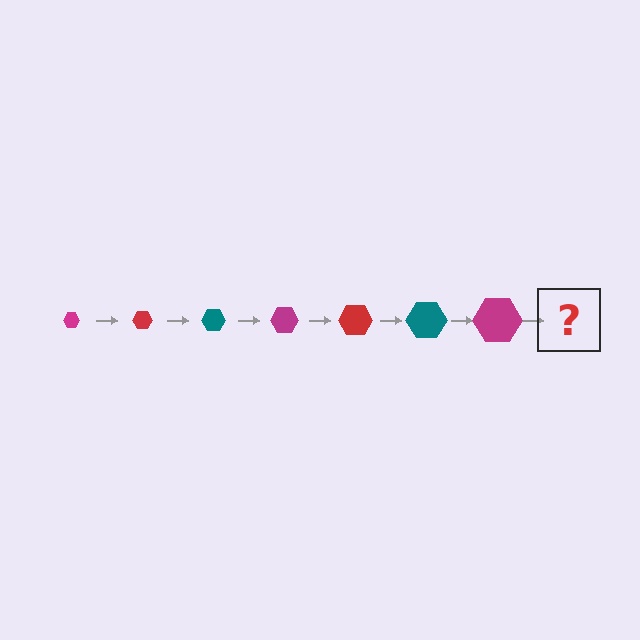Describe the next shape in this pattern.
It should be a red hexagon, larger than the previous one.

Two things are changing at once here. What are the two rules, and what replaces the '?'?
The two rules are that the hexagon grows larger each step and the color cycles through magenta, red, and teal. The '?' should be a red hexagon, larger than the previous one.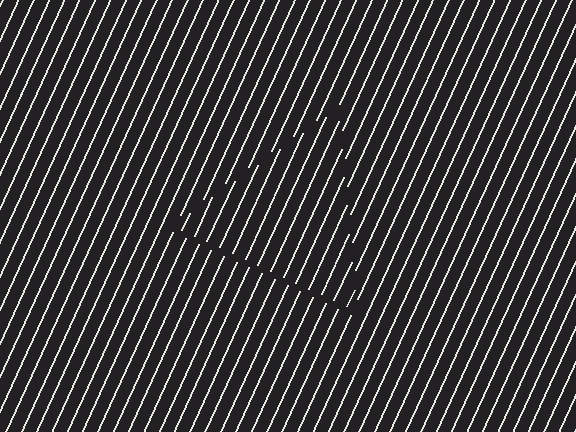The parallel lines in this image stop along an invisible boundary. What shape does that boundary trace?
An illusory triangle. The interior of the shape contains the same grating, shifted by half a period — the contour is defined by the phase discontinuity where line-ends from the inner and outer gratings abut.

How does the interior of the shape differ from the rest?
The interior of the shape contains the same grating, shifted by half a period — the contour is defined by the phase discontinuity where line-ends from the inner and outer gratings abut.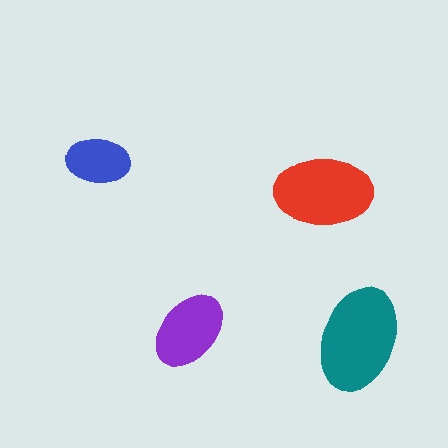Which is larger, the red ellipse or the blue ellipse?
The red one.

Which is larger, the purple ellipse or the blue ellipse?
The purple one.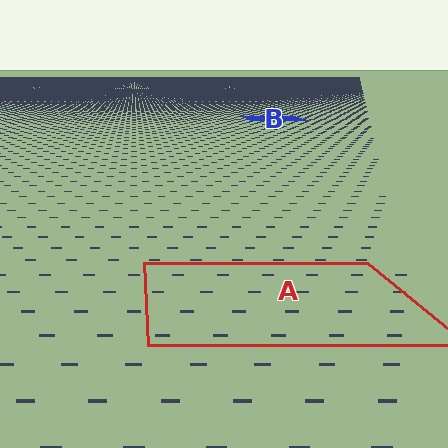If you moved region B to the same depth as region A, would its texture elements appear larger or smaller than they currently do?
They would appear larger. At a closer depth, the same texture elements are projected at a bigger on-screen size.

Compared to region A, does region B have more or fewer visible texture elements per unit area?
Region B has more texture elements per unit area — they are packed more densely because it is farther away.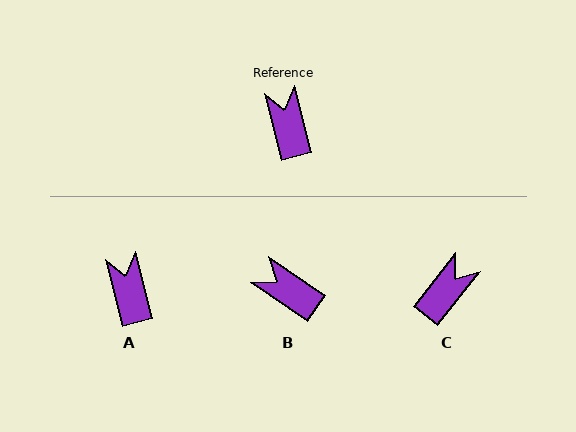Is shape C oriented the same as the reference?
No, it is off by about 52 degrees.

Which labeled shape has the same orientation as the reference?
A.